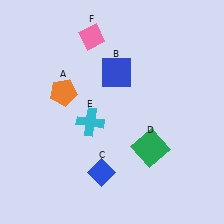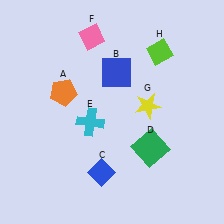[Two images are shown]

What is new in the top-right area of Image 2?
A lime diamond (H) was added in the top-right area of Image 2.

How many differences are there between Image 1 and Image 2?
There are 2 differences between the two images.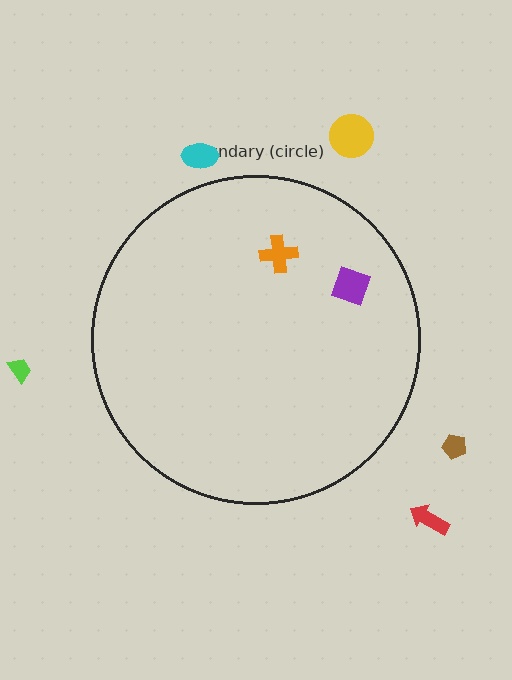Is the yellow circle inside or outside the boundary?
Outside.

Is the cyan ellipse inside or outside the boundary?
Outside.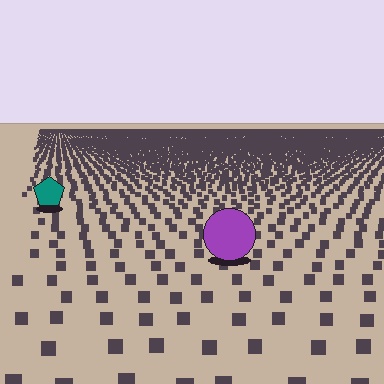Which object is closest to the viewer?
The purple circle is closest. The texture marks near it are larger and more spread out.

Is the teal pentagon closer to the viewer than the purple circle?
No. The purple circle is closer — you can tell from the texture gradient: the ground texture is coarser near it.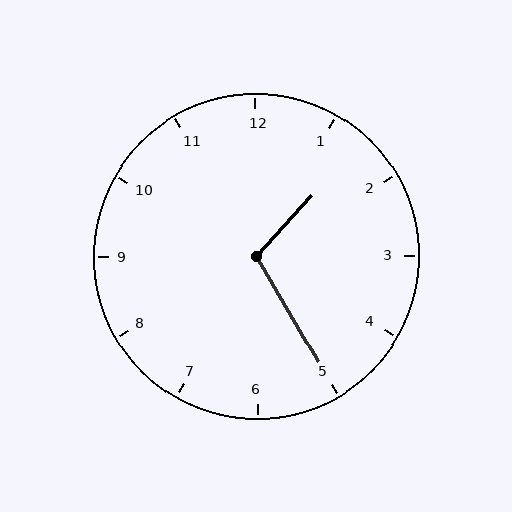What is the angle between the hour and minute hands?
Approximately 108 degrees.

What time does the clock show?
1:25.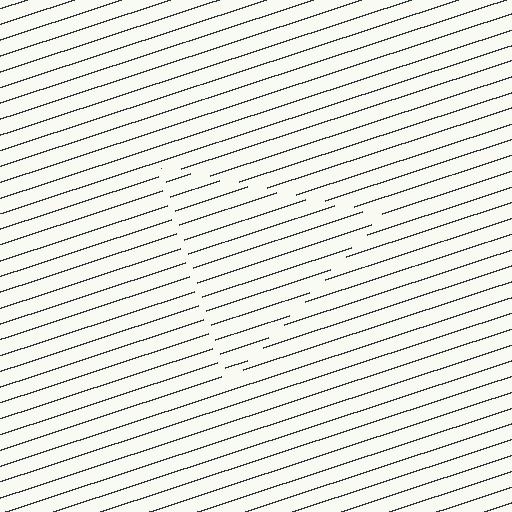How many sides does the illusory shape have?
3 sides — the line-ends trace a triangle.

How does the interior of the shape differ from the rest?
The interior of the shape contains the same grating, shifted by half a period — the contour is defined by the phase discontinuity where line-ends from the inner and outer gratings abut.